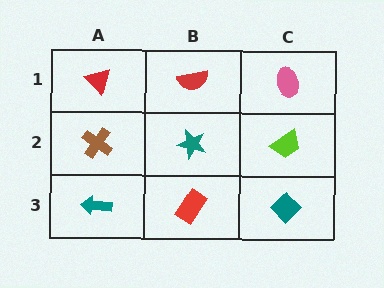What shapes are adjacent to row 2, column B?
A red semicircle (row 1, column B), a red rectangle (row 3, column B), a brown cross (row 2, column A), a lime trapezoid (row 2, column C).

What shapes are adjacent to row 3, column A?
A brown cross (row 2, column A), a red rectangle (row 3, column B).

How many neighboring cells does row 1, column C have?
2.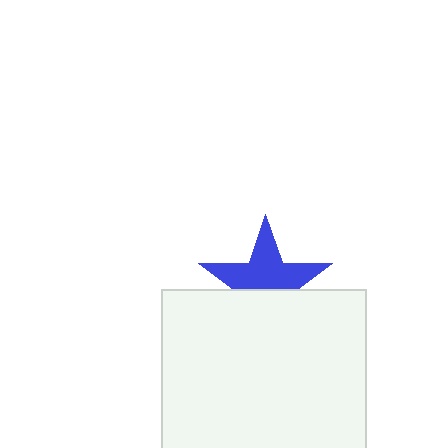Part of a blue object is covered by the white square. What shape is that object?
It is a star.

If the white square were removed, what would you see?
You would see the complete blue star.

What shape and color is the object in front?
The object in front is a white square.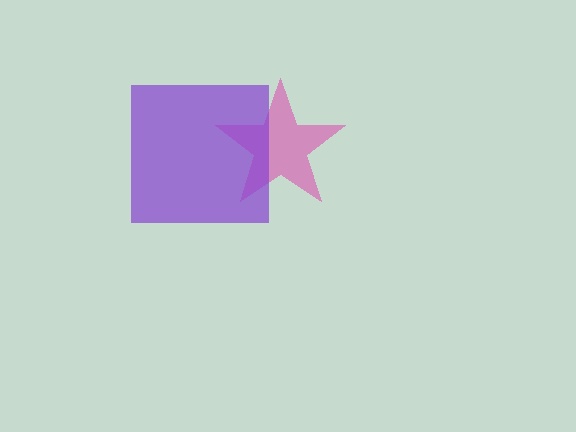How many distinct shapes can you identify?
There are 2 distinct shapes: a pink star, a purple square.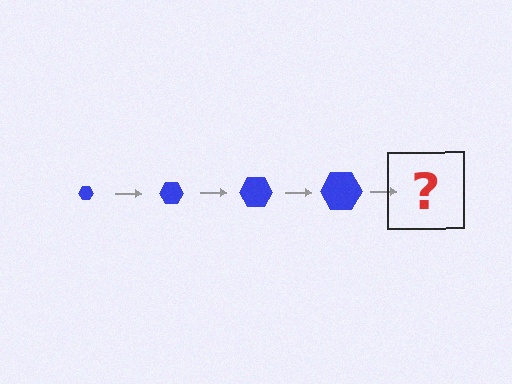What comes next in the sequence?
The next element should be a blue hexagon, larger than the previous one.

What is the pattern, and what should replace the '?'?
The pattern is that the hexagon gets progressively larger each step. The '?' should be a blue hexagon, larger than the previous one.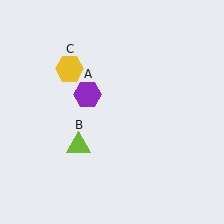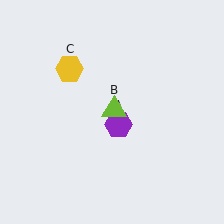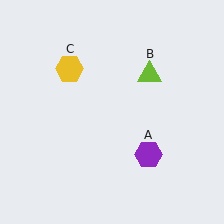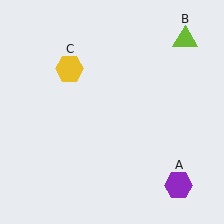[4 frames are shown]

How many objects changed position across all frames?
2 objects changed position: purple hexagon (object A), lime triangle (object B).